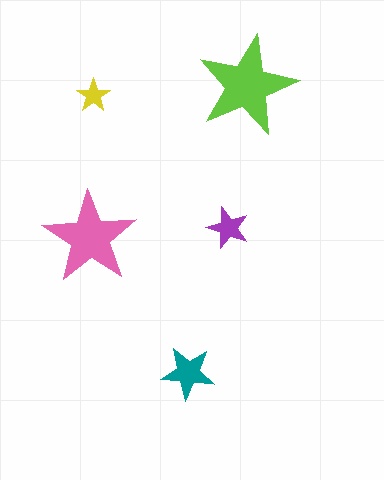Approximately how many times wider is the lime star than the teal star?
About 2 times wider.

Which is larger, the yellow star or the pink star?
The pink one.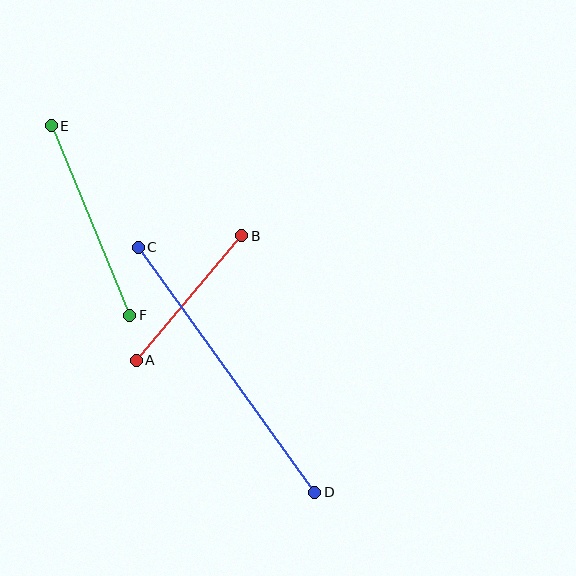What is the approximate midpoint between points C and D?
The midpoint is at approximately (227, 370) pixels.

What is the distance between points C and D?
The distance is approximately 302 pixels.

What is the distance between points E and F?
The distance is approximately 205 pixels.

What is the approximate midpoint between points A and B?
The midpoint is at approximately (189, 298) pixels.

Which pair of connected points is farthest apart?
Points C and D are farthest apart.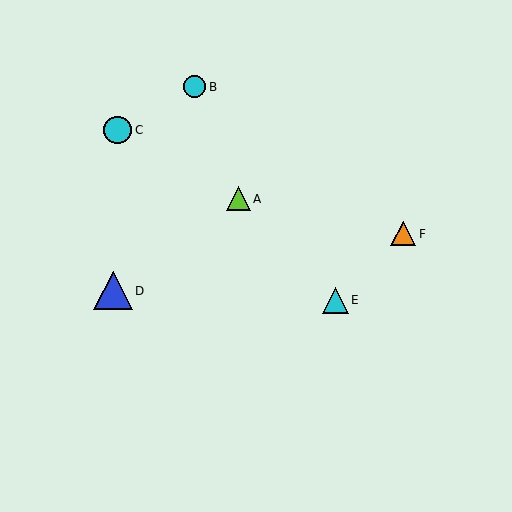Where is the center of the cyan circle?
The center of the cyan circle is at (118, 130).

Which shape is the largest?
The blue triangle (labeled D) is the largest.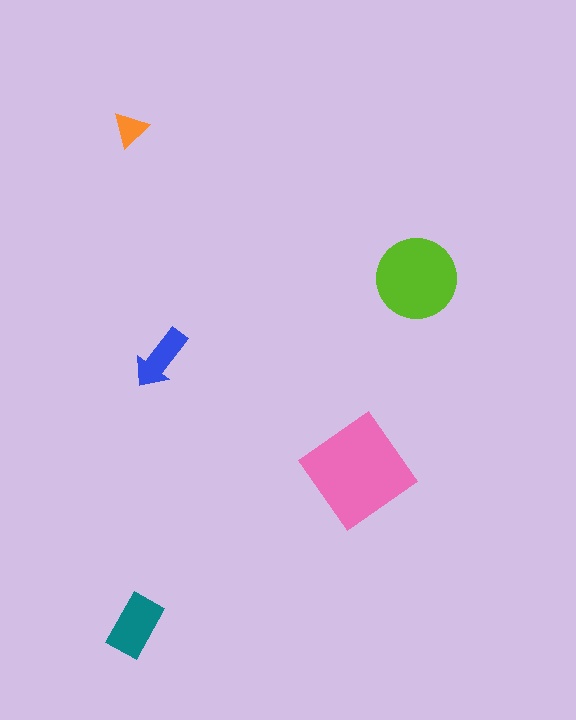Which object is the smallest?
The orange triangle.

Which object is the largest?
The pink diamond.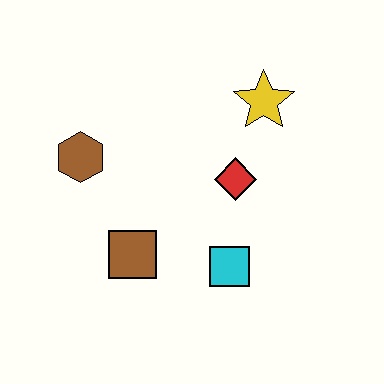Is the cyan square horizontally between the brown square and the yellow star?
Yes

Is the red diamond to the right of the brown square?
Yes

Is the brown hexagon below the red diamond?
No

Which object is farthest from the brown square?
The yellow star is farthest from the brown square.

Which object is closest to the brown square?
The cyan square is closest to the brown square.